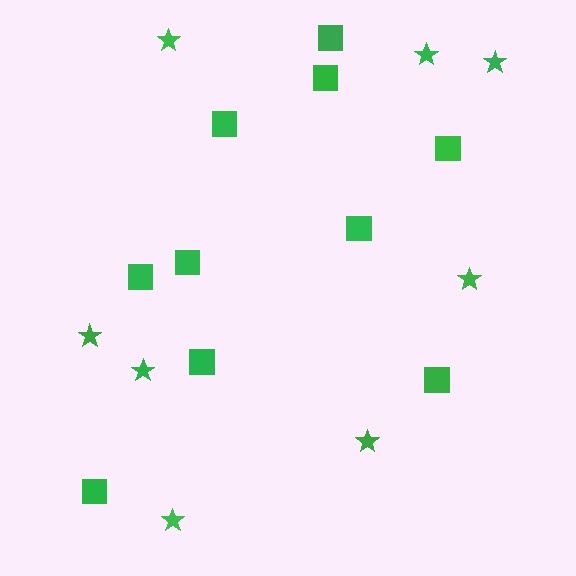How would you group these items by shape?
There are 2 groups: one group of squares (10) and one group of stars (8).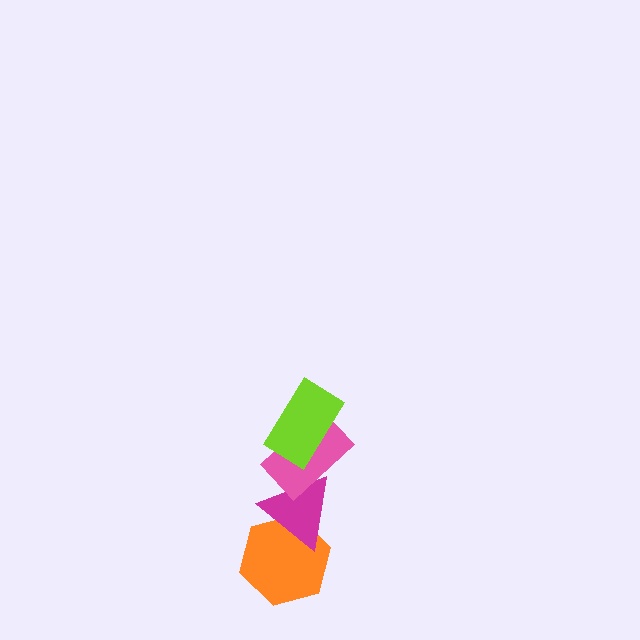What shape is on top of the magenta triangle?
The pink rectangle is on top of the magenta triangle.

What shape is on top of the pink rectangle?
The lime rectangle is on top of the pink rectangle.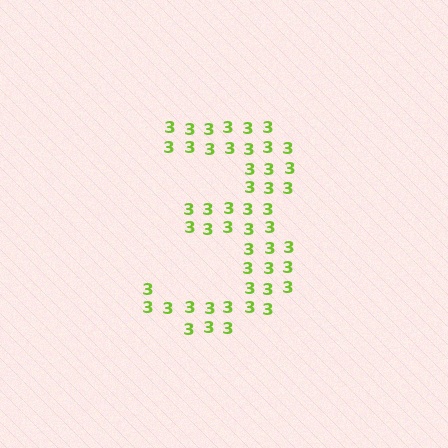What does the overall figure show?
The overall figure shows the digit 3.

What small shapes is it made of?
It is made of small digit 3's.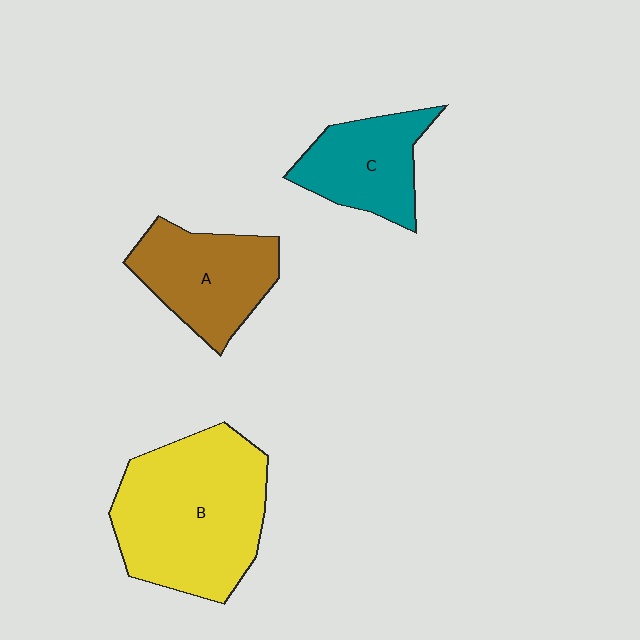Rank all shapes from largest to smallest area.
From largest to smallest: B (yellow), A (brown), C (teal).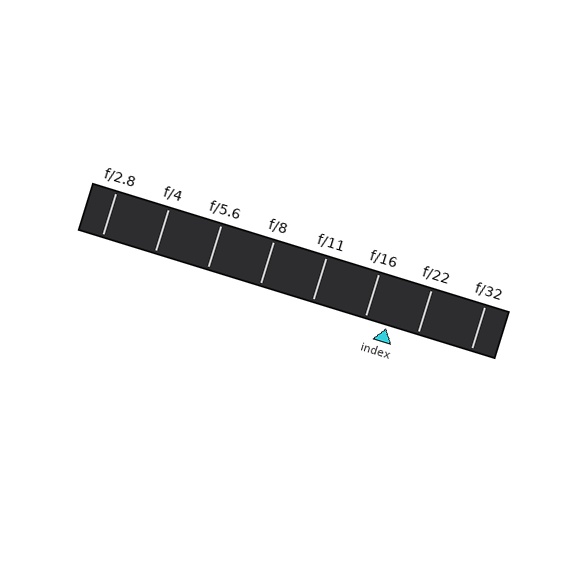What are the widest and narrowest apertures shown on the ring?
The widest aperture shown is f/2.8 and the narrowest is f/32.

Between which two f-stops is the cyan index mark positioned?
The index mark is between f/16 and f/22.